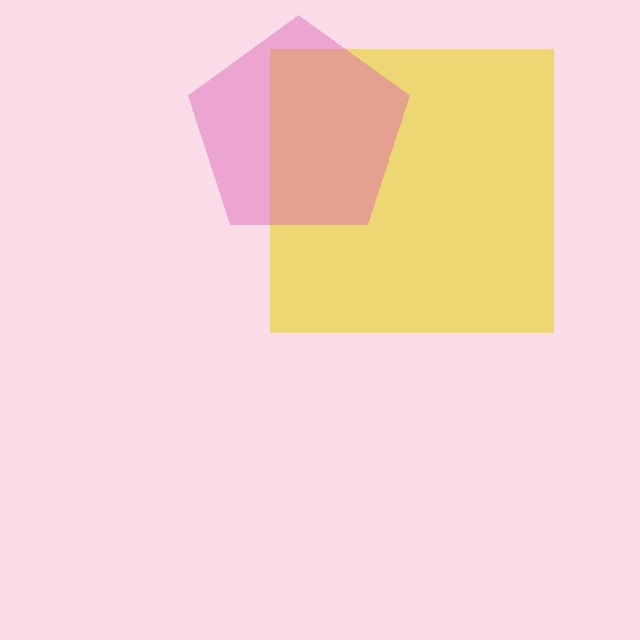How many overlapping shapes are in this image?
There are 2 overlapping shapes in the image.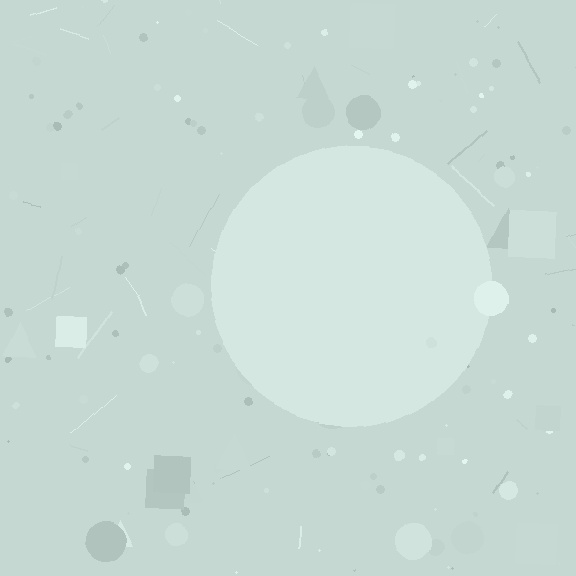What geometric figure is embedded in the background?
A circle is embedded in the background.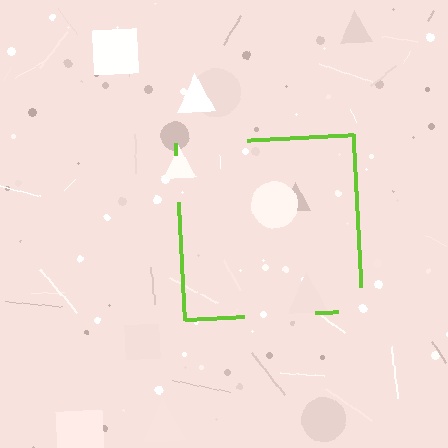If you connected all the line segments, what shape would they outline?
They would outline a square.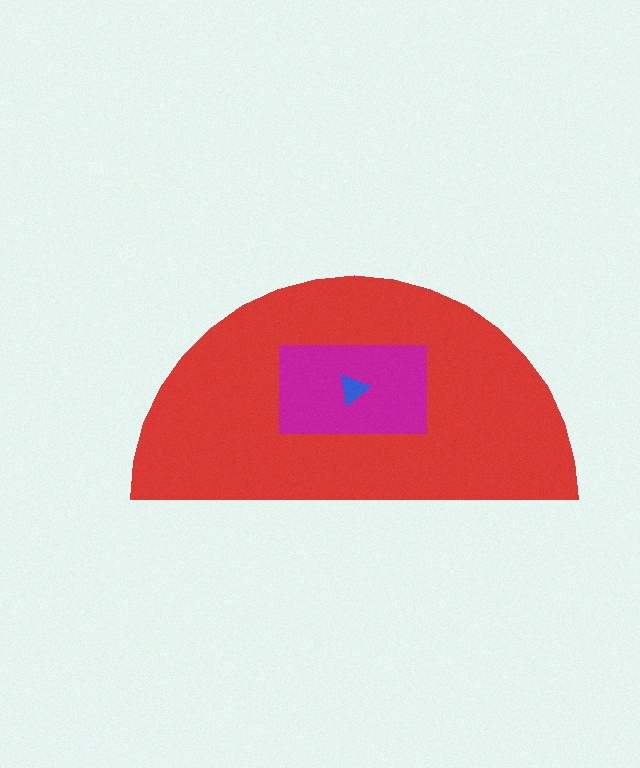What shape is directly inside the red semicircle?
The magenta rectangle.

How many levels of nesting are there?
3.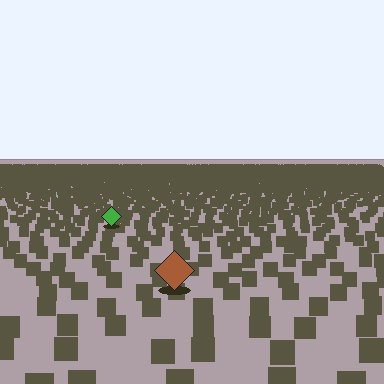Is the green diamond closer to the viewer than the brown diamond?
No. The brown diamond is closer — you can tell from the texture gradient: the ground texture is coarser near it.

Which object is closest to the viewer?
The brown diamond is closest. The texture marks near it are larger and more spread out.